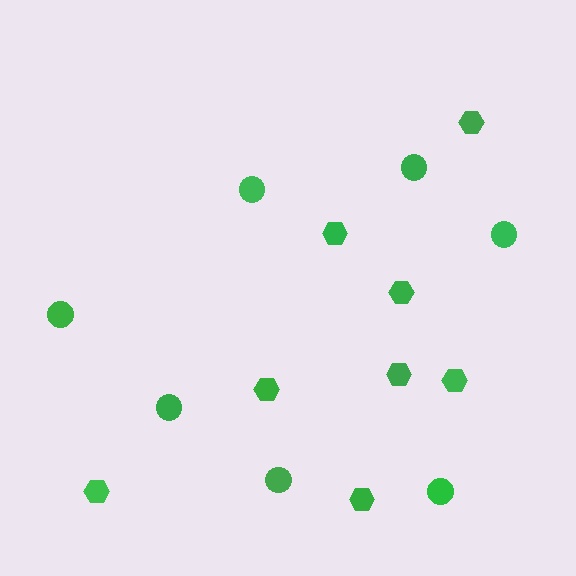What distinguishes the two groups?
There are 2 groups: one group of hexagons (8) and one group of circles (7).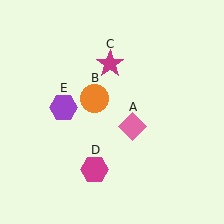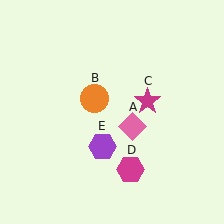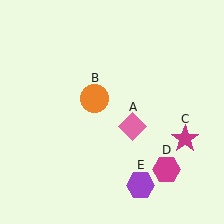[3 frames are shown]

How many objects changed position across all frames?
3 objects changed position: magenta star (object C), magenta hexagon (object D), purple hexagon (object E).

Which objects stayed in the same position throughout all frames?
Pink diamond (object A) and orange circle (object B) remained stationary.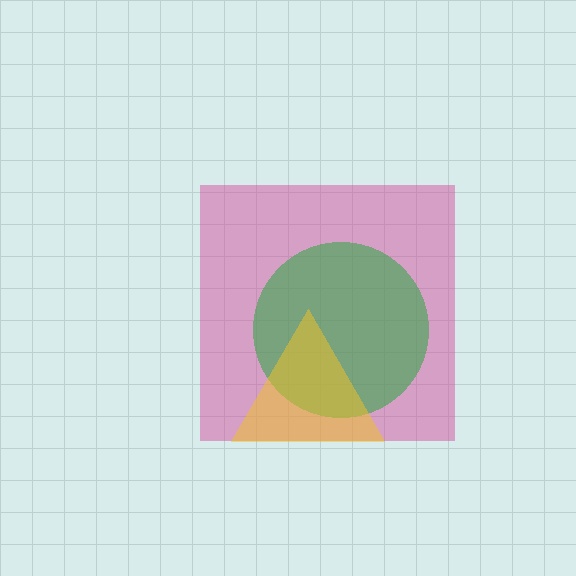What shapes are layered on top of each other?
The layered shapes are: a magenta square, a green circle, a yellow triangle.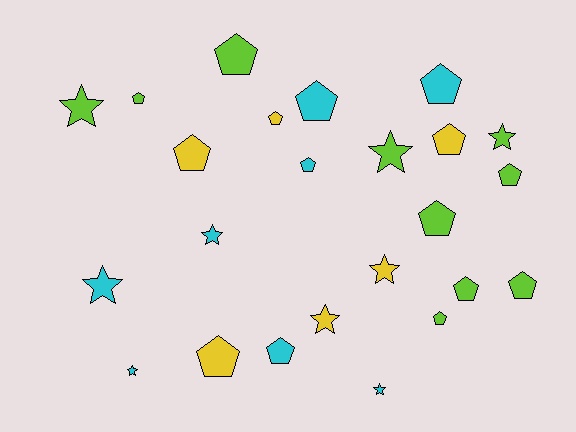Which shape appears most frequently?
Pentagon, with 15 objects.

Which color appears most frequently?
Lime, with 10 objects.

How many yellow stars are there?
There are 2 yellow stars.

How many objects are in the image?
There are 24 objects.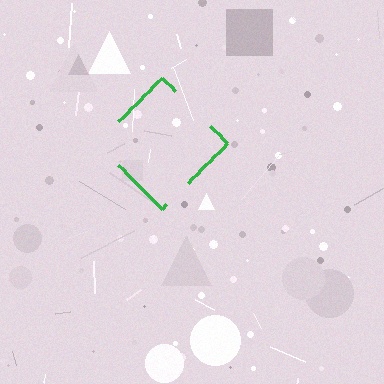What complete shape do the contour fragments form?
The contour fragments form a diamond.